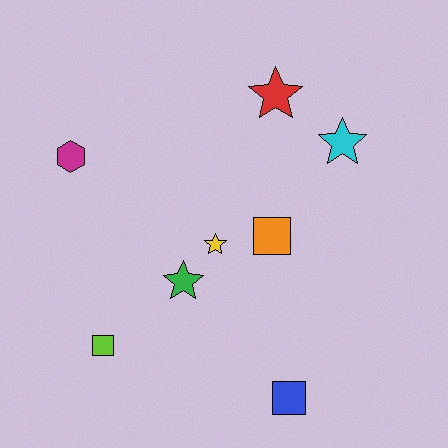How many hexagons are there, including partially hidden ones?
There is 1 hexagon.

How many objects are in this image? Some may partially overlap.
There are 8 objects.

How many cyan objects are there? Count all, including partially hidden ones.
There is 1 cyan object.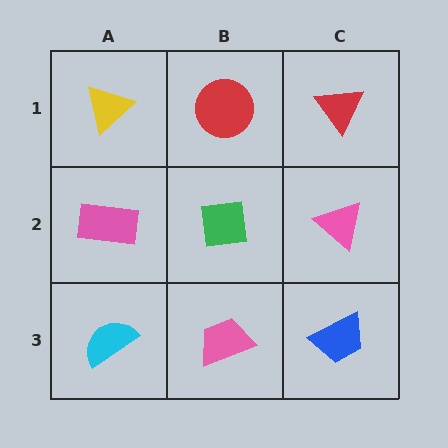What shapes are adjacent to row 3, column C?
A pink triangle (row 2, column C), a pink trapezoid (row 3, column B).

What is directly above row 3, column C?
A pink triangle.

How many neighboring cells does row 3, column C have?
2.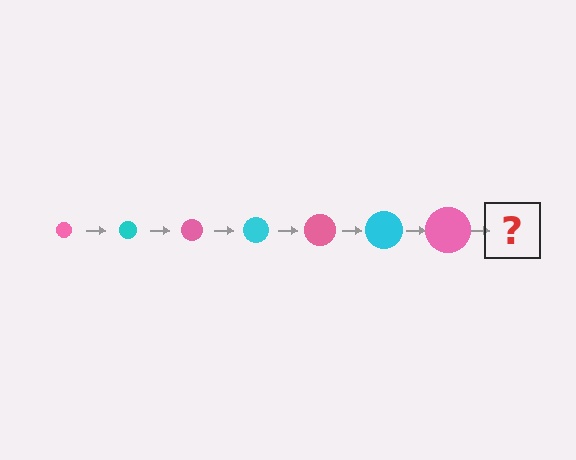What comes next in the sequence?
The next element should be a cyan circle, larger than the previous one.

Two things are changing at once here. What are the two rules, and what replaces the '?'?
The two rules are that the circle grows larger each step and the color cycles through pink and cyan. The '?' should be a cyan circle, larger than the previous one.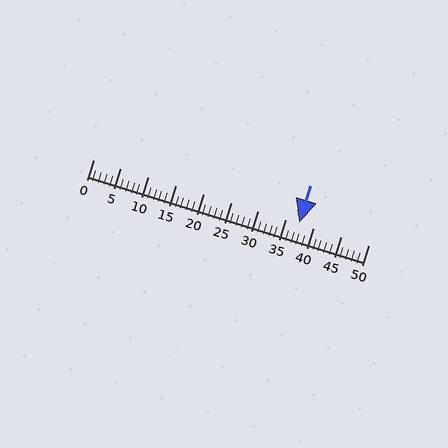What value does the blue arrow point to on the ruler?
The blue arrow points to approximately 37.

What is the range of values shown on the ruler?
The ruler shows values from 0 to 50.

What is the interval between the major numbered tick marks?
The major tick marks are spaced 5 units apart.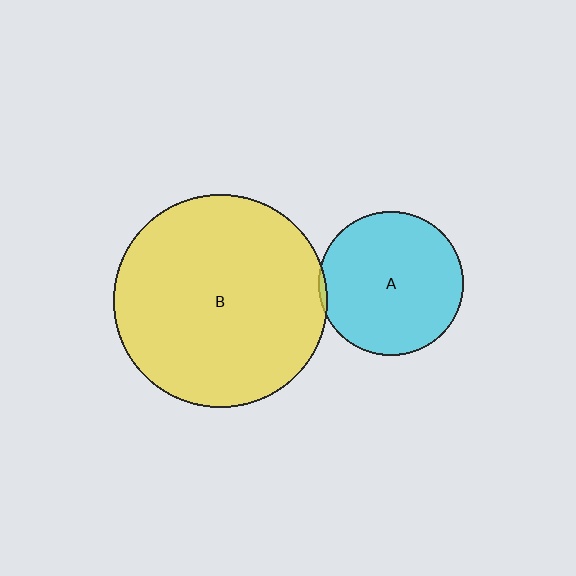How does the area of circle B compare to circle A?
Approximately 2.2 times.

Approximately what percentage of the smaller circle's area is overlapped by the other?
Approximately 5%.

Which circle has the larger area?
Circle B (yellow).